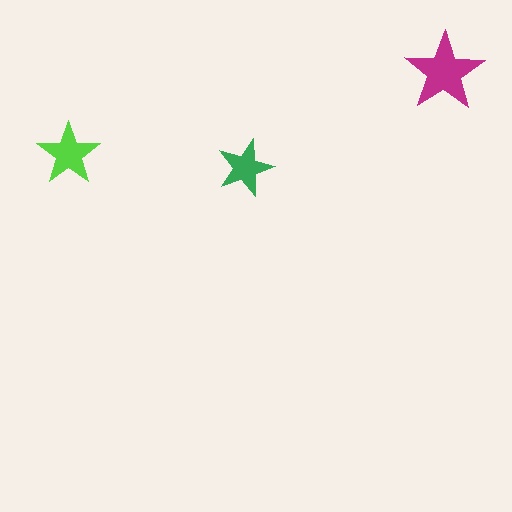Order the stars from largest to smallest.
the magenta one, the lime one, the green one.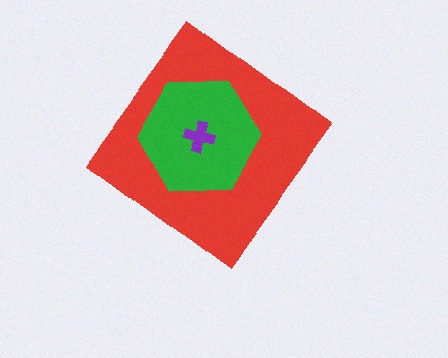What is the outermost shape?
The red diamond.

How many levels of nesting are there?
3.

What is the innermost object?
The purple cross.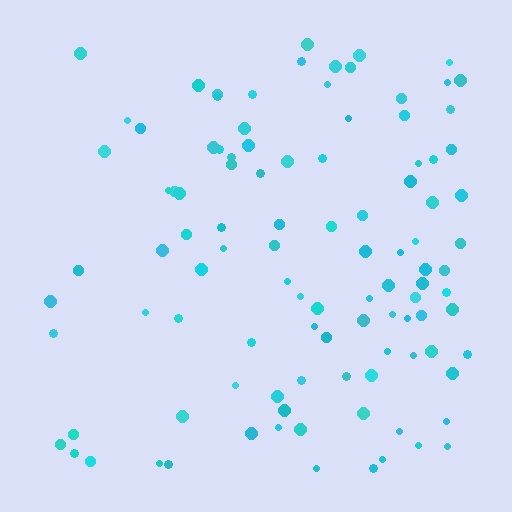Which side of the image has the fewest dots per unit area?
The left.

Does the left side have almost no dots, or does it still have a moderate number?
Still a moderate number, just noticeably fewer than the right.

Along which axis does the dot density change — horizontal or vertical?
Horizontal.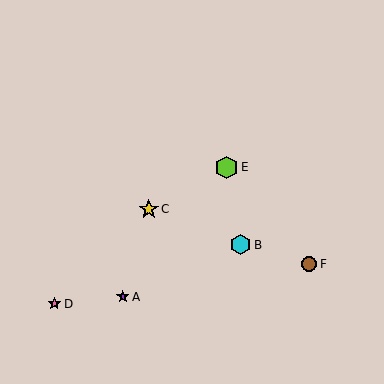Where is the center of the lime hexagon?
The center of the lime hexagon is at (226, 167).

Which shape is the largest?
The lime hexagon (labeled E) is the largest.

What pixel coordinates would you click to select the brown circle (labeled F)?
Click at (309, 264) to select the brown circle F.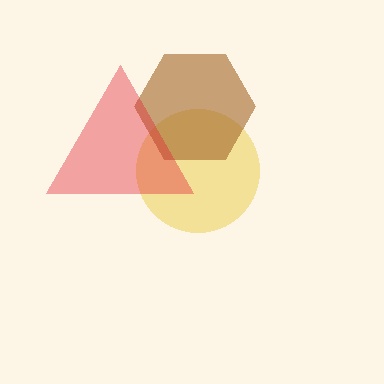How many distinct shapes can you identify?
There are 3 distinct shapes: a yellow circle, a brown hexagon, a red triangle.